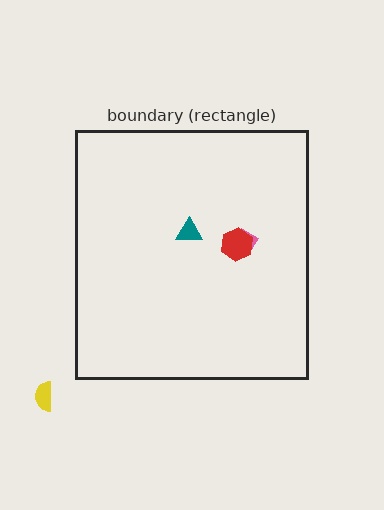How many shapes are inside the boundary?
3 inside, 1 outside.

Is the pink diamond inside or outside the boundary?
Inside.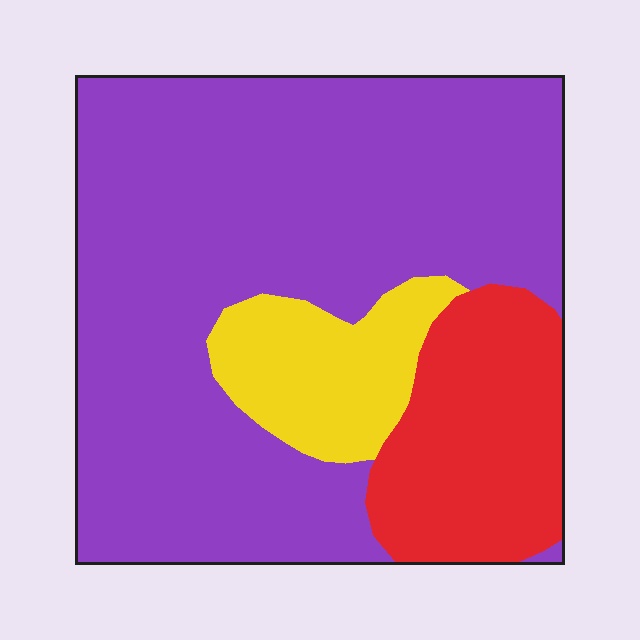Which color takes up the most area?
Purple, at roughly 70%.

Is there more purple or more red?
Purple.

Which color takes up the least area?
Yellow, at roughly 10%.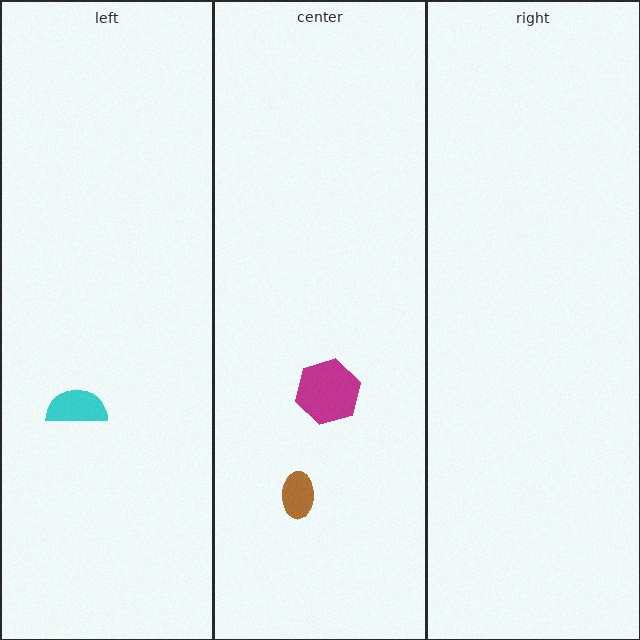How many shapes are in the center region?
2.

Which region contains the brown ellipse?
The center region.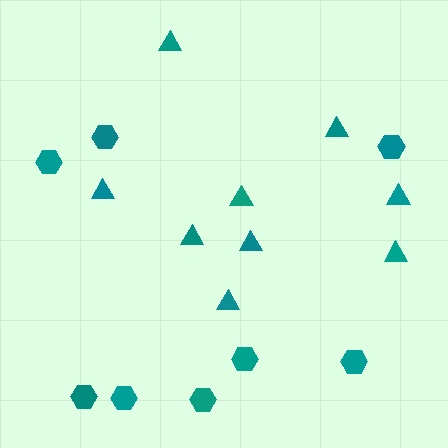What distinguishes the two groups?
There are 2 groups: one group of triangles (9) and one group of hexagons (8).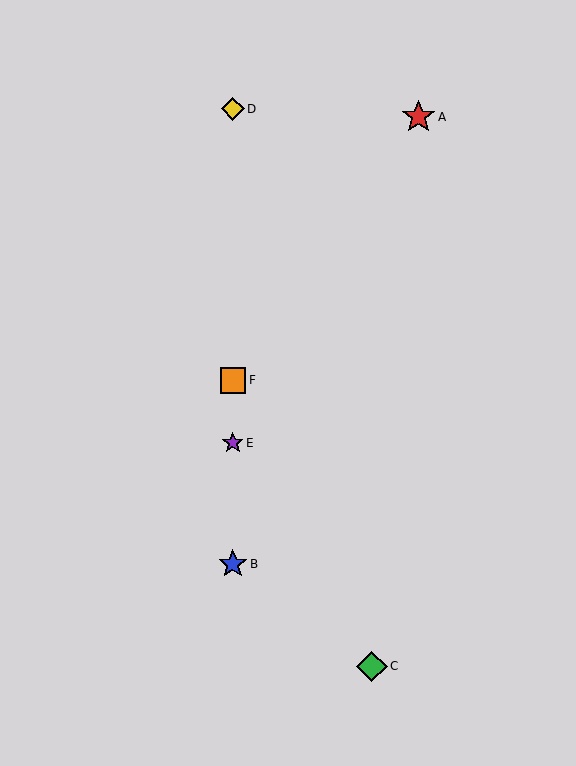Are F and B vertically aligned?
Yes, both are at x≈233.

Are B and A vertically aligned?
No, B is at x≈233 and A is at x≈419.